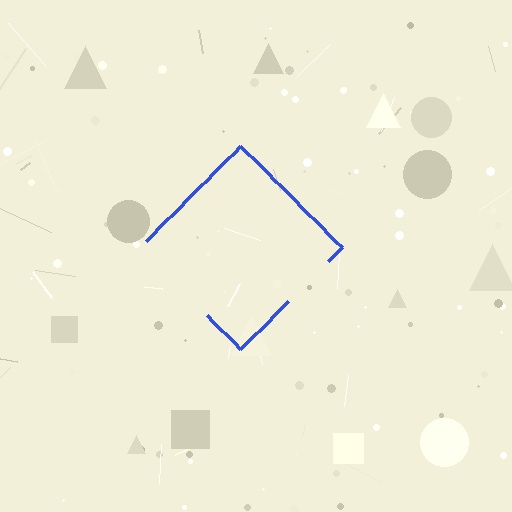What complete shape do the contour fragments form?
The contour fragments form a diamond.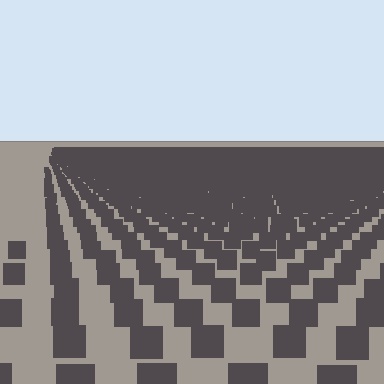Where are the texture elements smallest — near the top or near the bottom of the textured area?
Near the top.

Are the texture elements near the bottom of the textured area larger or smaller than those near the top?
Larger. Near the bottom, elements are closer to the viewer and appear at a bigger on-screen size.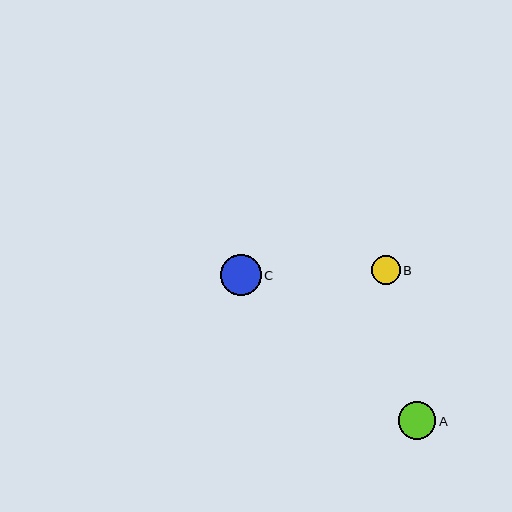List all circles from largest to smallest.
From largest to smallest: C, A, B.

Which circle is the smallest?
Circle B is the smallest with a size of approximately 29 pixels.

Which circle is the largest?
Circle C is the largest with a size of approximately 41 pixels.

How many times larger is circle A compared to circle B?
Circle A is approximately 1.3 times the size of circle B.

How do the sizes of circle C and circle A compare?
Circle C and circle A are approximately the same size.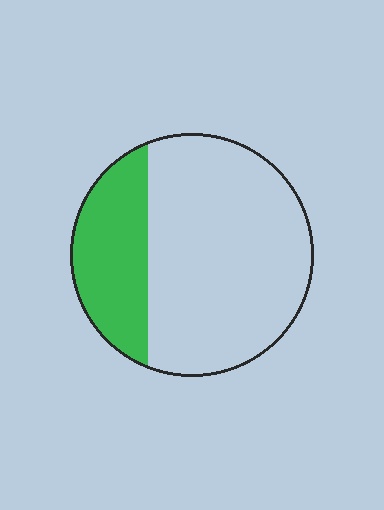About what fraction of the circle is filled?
About one quarter (1/4).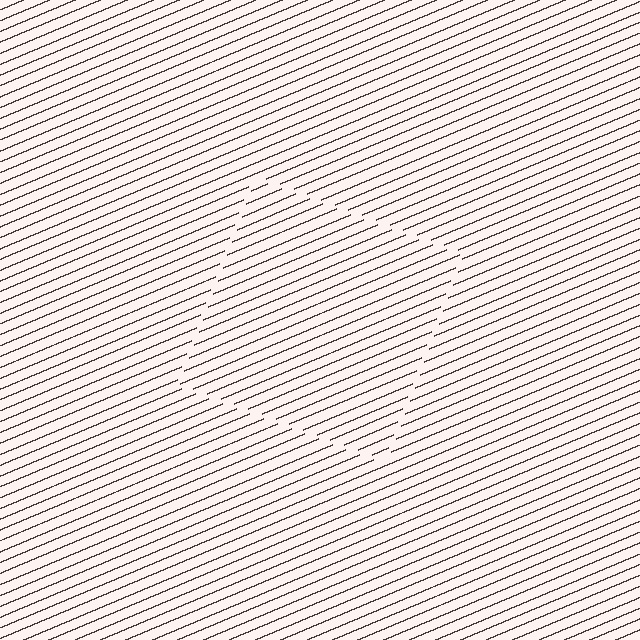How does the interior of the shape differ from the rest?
The interior of the shape contains the same grating, shifted by half a period — the contour is defined by the phase discontinuity where line-ends from the inner and outer gratings abut.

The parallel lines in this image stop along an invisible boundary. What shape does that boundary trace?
An illusory square. The interior of the shape contains the same grating, shifted by half a period — the contour is defined by the phase discontinuity where line-ends from the inner and outer gratings abut.